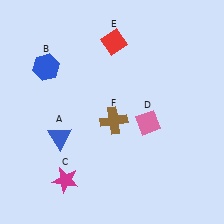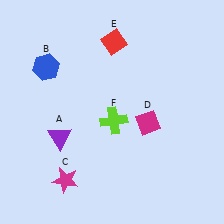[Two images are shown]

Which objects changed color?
A changed from blue to purple. D changed from pink to magenta. F changed from brown to lime.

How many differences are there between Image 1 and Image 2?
There are 3 differences between the two images.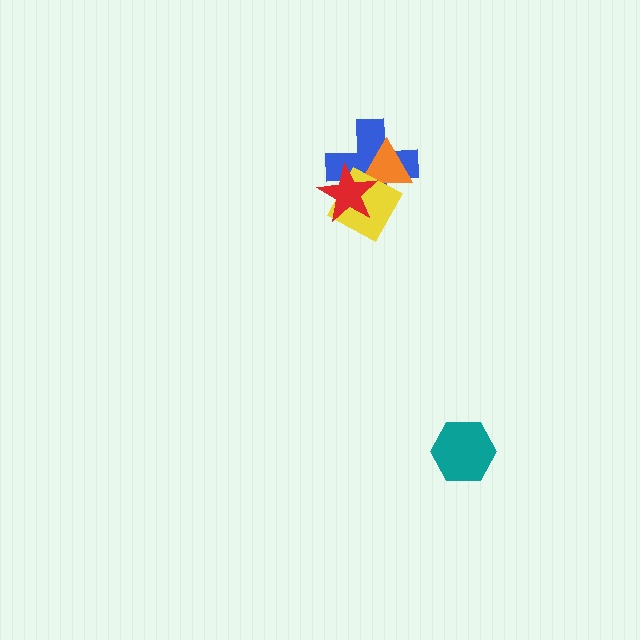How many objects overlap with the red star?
3 objects overlap with the red star.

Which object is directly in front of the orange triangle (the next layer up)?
The yellow diamond is directly in front of the orange triangle.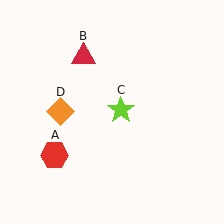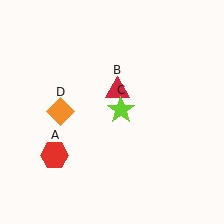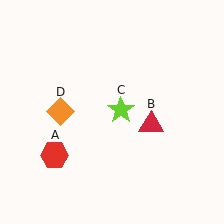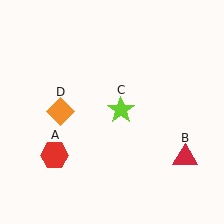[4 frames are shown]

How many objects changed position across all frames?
1 object changed position: red triangle (object B).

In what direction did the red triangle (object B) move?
The red triangle (object B) moved down and to the right.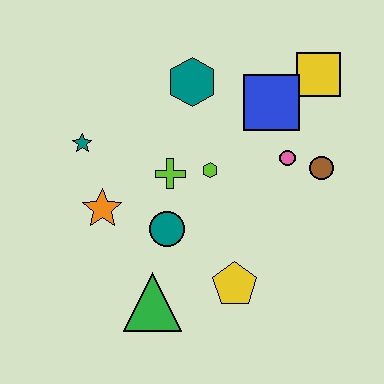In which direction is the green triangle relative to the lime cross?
The green triangle is below the lime cross.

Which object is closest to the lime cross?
The lime hexagon is closest to the lime cross.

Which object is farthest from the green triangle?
The yellow square is farthest from the green triangle.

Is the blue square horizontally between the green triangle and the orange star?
No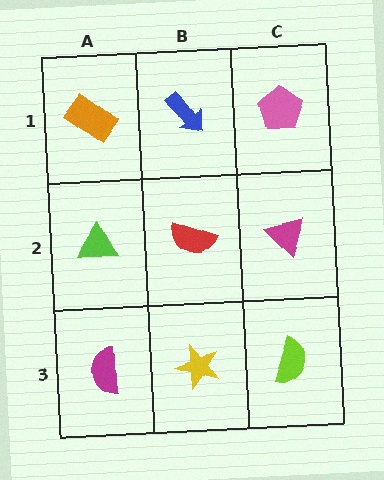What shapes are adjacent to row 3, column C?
A magenta triangle (row 2, column C), a yellow star (row 3, column B).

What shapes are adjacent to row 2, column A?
An orange rectangle (row 1, column A), a magenta semicircle (row 3, column A), a red semicircle (row 2, column B).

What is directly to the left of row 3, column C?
A yellow star.